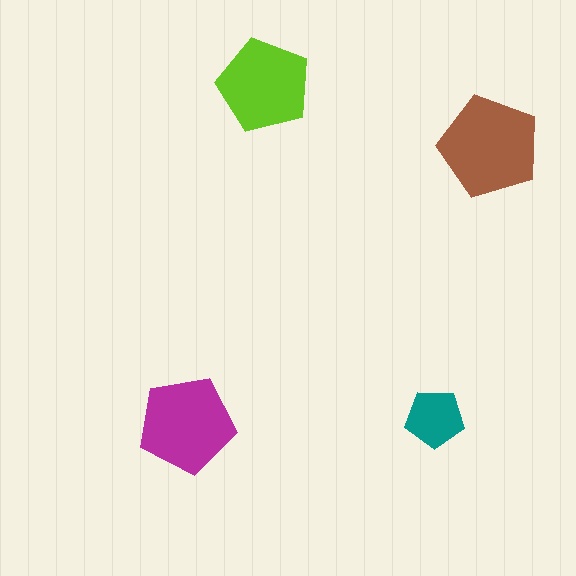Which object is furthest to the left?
The magenta pentagon is leftmost.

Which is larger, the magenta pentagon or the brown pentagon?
The brown one.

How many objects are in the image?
There are 4 objects in the image.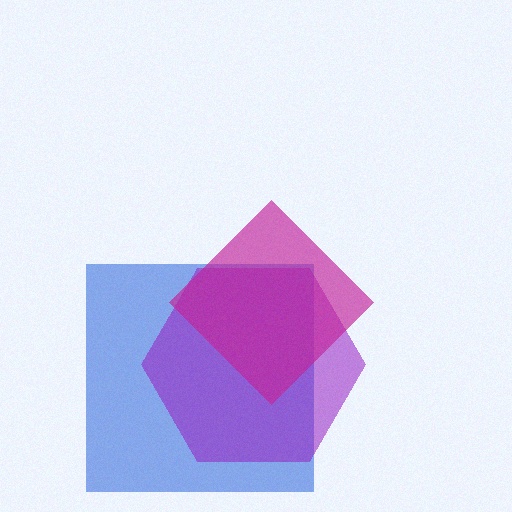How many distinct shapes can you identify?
There are 3 distinct shapes: a blue square, a purple hexagon, a magenta diamond.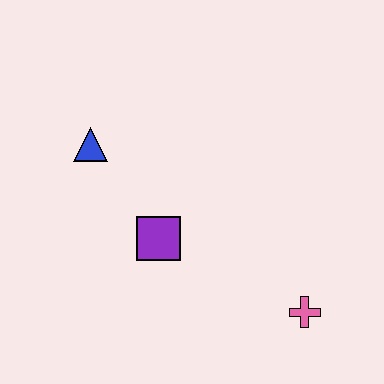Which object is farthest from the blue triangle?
The pink cross is farthest from the blue triangle.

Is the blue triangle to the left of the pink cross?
Yes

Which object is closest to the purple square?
The blue triangle is closest to the purple square.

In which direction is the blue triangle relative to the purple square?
The blue triangle is above the purple square.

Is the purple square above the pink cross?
Yes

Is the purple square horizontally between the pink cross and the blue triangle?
Yes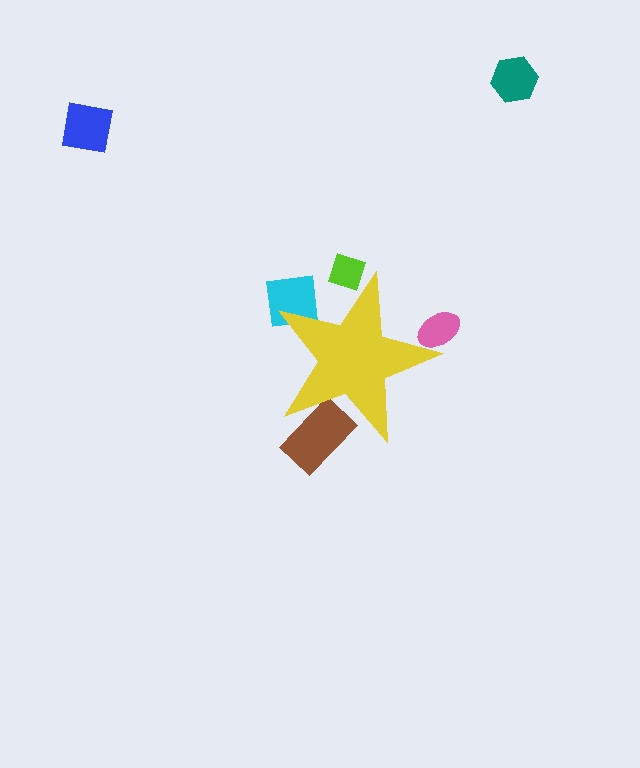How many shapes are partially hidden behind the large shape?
4 shapes are partially hidden.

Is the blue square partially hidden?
No, the blue square is fully visible.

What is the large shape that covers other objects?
A yellow star.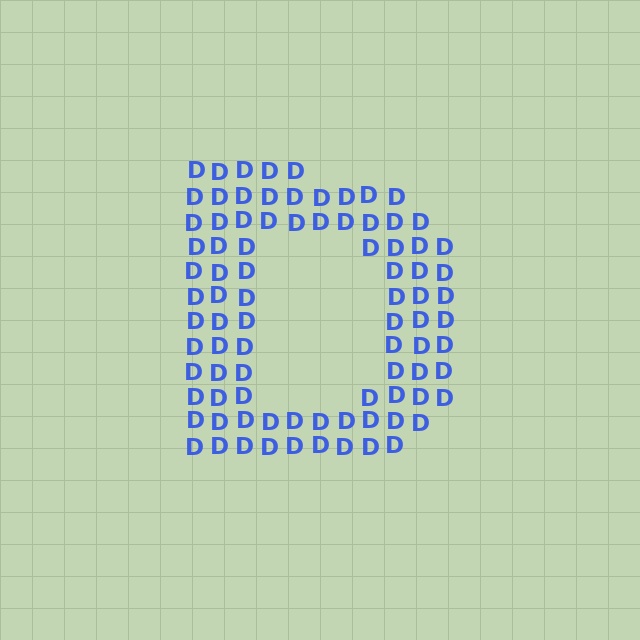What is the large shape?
The large shape is the letter D.